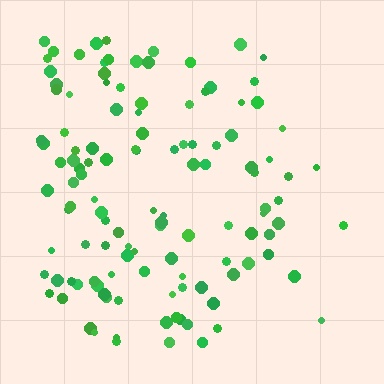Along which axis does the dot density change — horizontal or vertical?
Horizontal.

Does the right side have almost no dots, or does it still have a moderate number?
Still a moderate number, just noticeably fewer than the left.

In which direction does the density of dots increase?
From right to left, with the left side densest.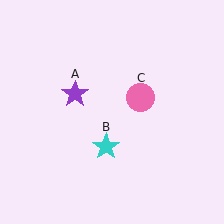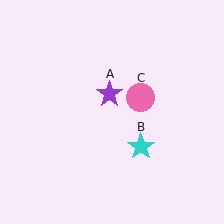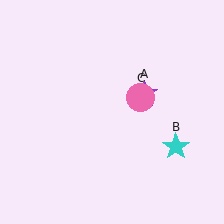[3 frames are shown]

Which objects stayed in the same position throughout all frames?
Pink circle (object C) remained stationary.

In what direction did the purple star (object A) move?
The purple star (object A) moved right.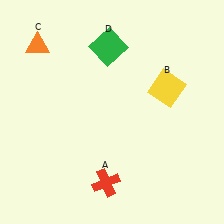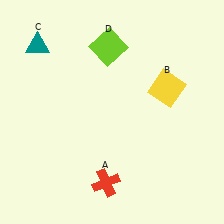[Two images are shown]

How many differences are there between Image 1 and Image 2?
There are 2 differences between the two images.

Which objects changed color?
C changed from orange to teal. D changed from green to lime.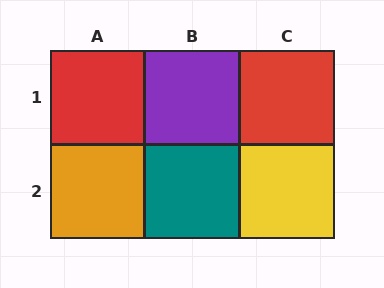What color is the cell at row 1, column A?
Red.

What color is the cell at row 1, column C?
Red.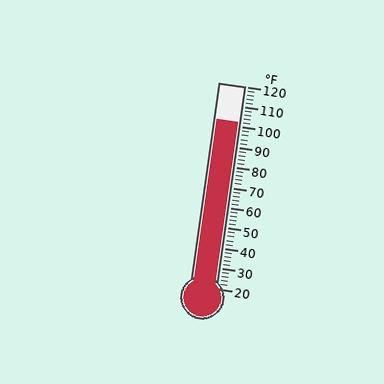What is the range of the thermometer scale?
The thermometer scale ranges from 20°F to 120°F.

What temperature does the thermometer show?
The thermometer shows approximately 102°F.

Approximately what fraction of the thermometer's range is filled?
The thermometer is filled to approximately 80% of its range.